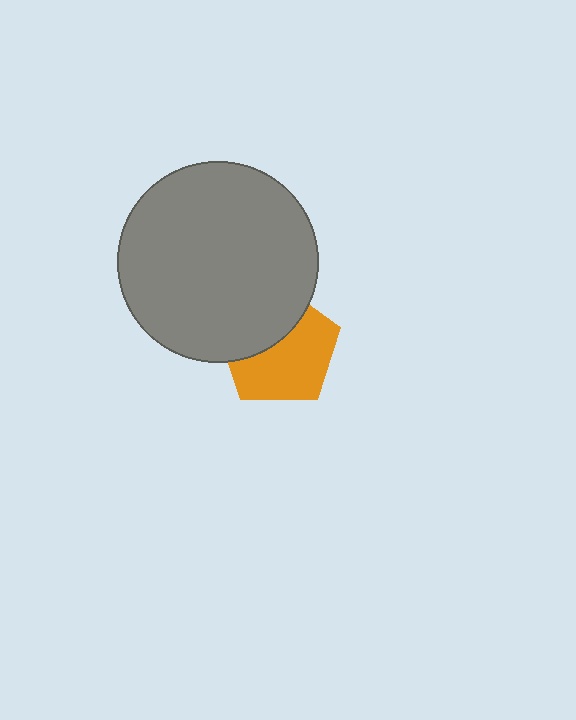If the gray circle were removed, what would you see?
You would see the complete orange pentagon.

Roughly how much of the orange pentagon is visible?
About half of it is visible (roughly 60%).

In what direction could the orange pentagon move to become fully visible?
The orange pentagon could move down. That would shift it out from behind the gray circle entirely.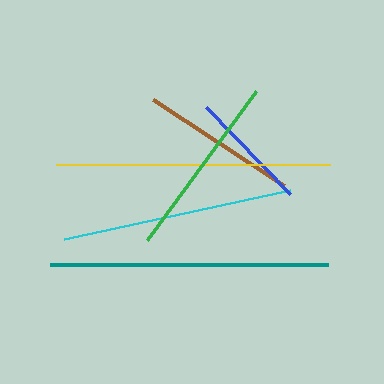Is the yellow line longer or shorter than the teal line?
The teal line is longer than the yellow line.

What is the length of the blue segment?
The blue segment is approximately 122 pixels long.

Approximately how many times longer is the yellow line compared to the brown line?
The yellow line is approximately 1.8 times the length of the brown line.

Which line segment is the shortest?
The blue line is the shortest at approximately 122 pixels.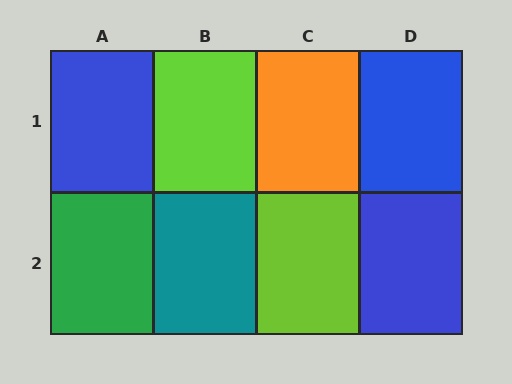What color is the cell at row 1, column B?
Lime.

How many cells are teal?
1 cell is teal.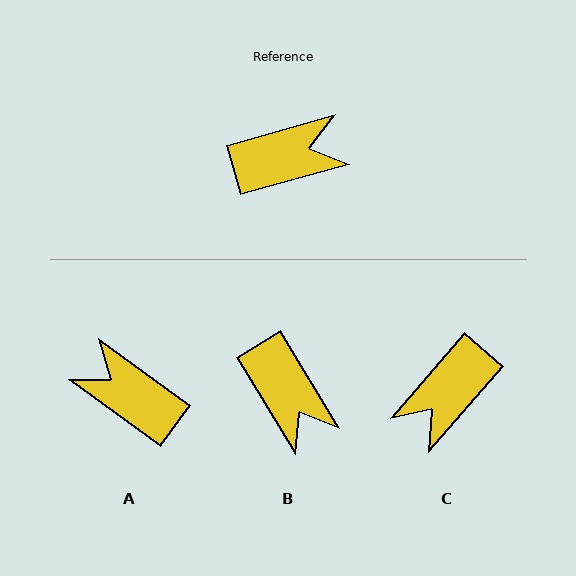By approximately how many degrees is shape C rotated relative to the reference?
Approximately 147 degrees clockwise.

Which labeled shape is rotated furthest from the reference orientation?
C, about 147 degrees away.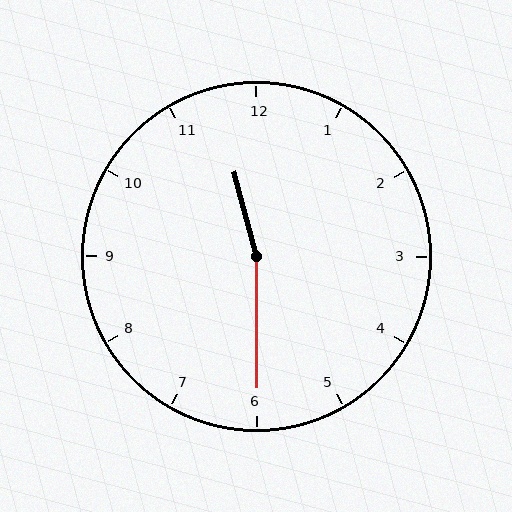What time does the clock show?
11:30.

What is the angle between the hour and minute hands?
Approximately 165 degrees.